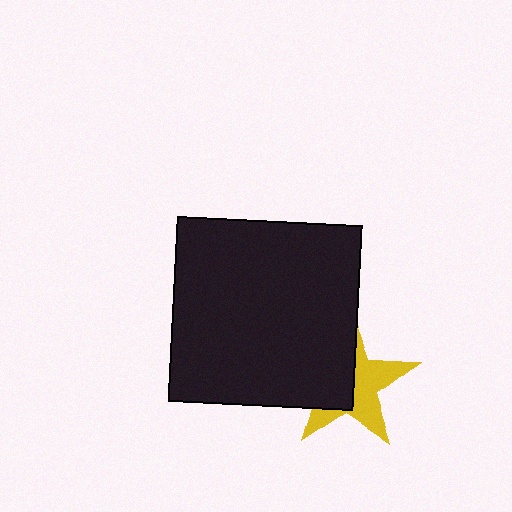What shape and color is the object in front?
The object in front is a black square.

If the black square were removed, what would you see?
You would see the complete yellow star.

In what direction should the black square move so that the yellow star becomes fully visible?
The black square should move left. That is the shortest direction to clear the overlap and leave the yellow star fully visible.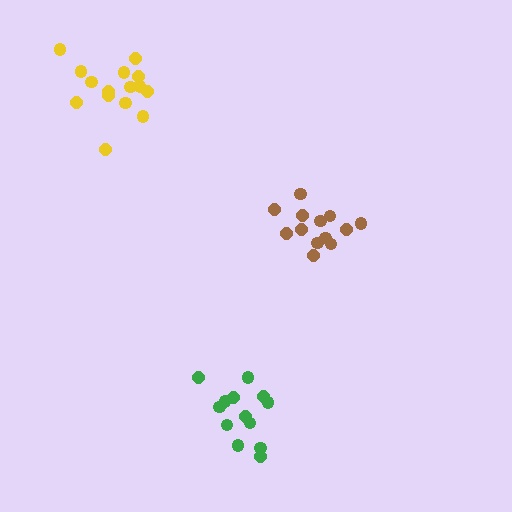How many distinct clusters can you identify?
There are 3 distinct clusters.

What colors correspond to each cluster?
The clusters are colored: green, brown, yellow.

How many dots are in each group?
Group 1: 13 dots, Group 2: 13 dots, Group 3: 15 dots (41 total).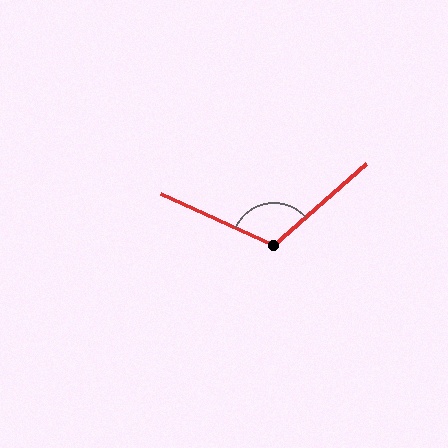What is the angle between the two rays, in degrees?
Approximately 114 degrees.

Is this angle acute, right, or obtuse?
It is obtuse.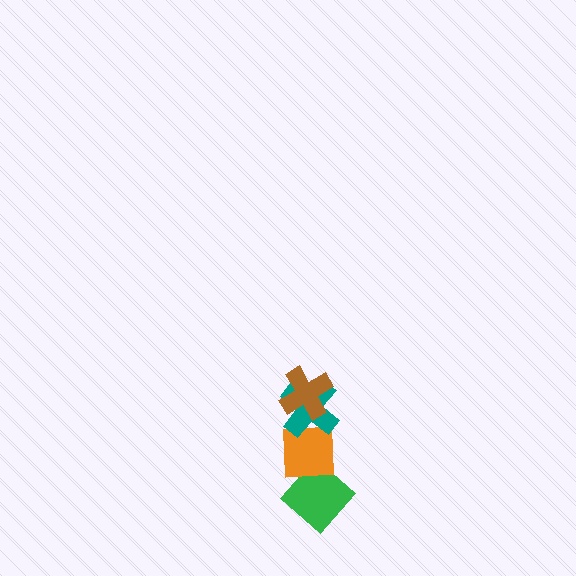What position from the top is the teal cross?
The teal cross is 2nd from the top.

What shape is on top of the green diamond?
The orange square is on top of the green diamond.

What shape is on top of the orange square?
The teal cross is on top of the orange square.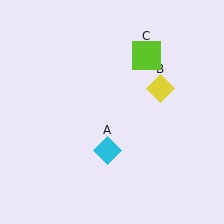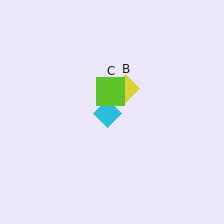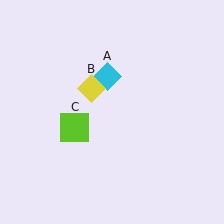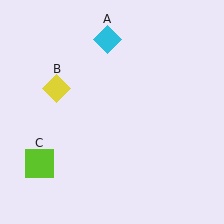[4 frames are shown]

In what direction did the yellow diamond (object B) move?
The yellow diamond (object B) moved left.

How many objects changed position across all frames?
3 objects changed position: cyan diamond (object A), yellow diamond (object B), lime square (object C).